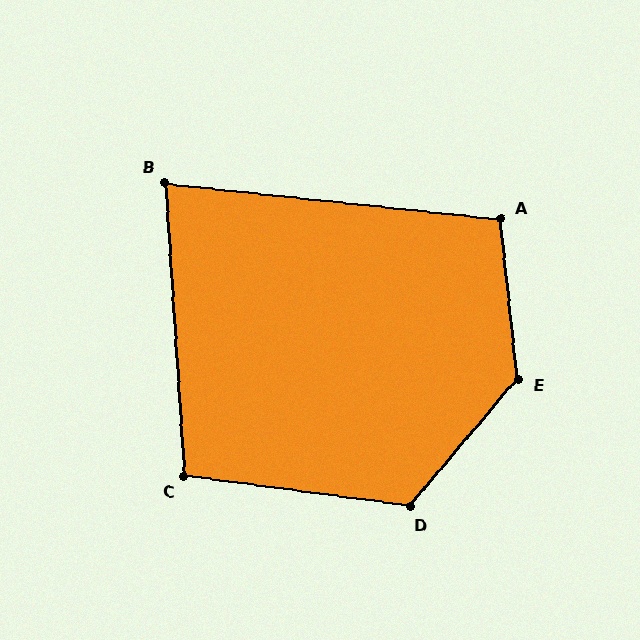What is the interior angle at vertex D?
Approximately 123 degrees (obtuse).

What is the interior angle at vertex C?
Approximately 101 degrees (obtuse).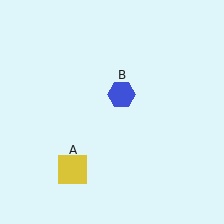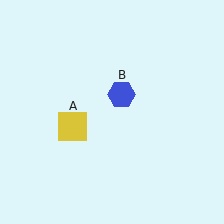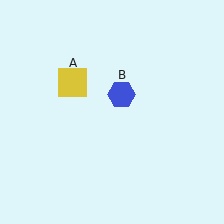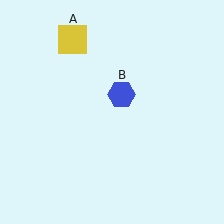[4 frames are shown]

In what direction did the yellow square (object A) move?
The yellow square (object A) moved up.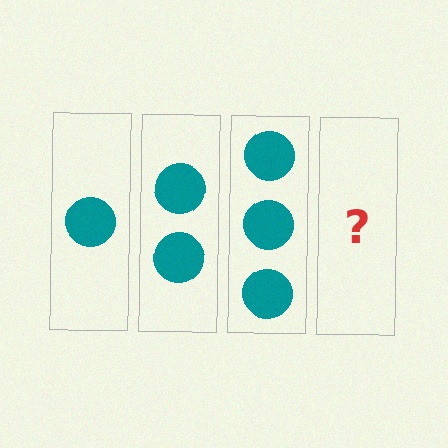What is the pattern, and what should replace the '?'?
The pattern is that each step adds one more circle. The '?' should be 4 circles.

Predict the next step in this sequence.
The next step is 4 circles.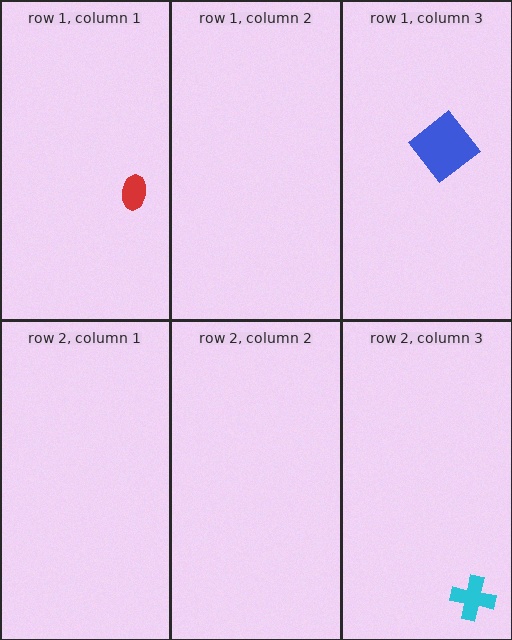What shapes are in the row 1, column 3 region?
The blue diamond.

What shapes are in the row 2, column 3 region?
The cyan cross.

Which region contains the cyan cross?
The row 2, column 3 region.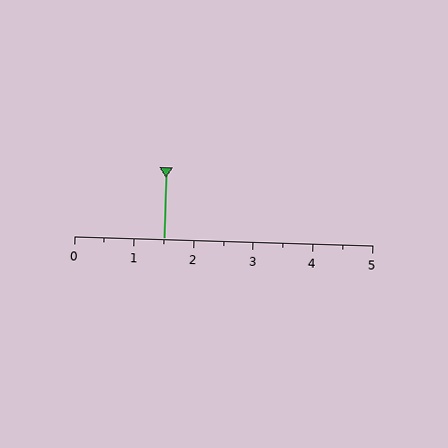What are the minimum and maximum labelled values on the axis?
The axis runs from 0 to 5.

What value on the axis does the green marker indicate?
The marker indicates approximately 1.5.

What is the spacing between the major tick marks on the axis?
The major ticks are spaced 1 apart.